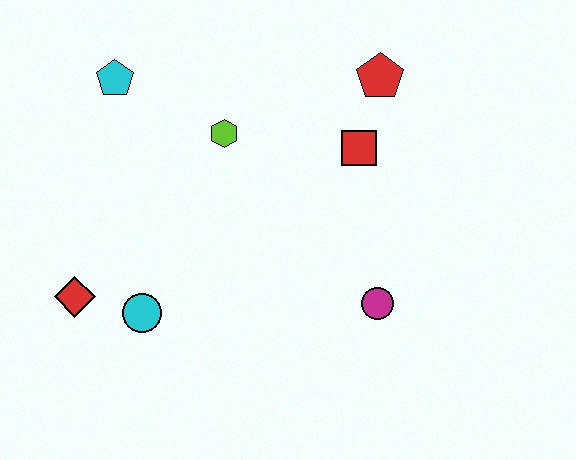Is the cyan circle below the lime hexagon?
Yes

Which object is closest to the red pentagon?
The red square is closest to the red pentagon.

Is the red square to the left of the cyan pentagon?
No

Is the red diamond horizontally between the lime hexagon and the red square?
No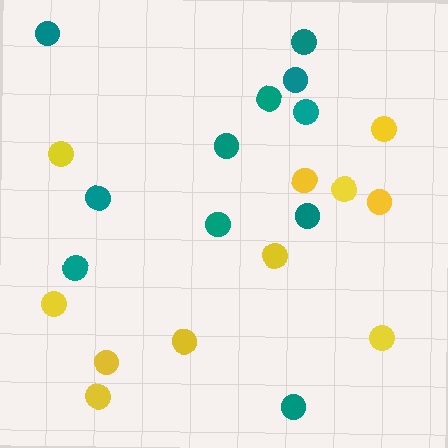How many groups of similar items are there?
There are 2 groups: one group of teal circles (11) and one group of yellow circles (11).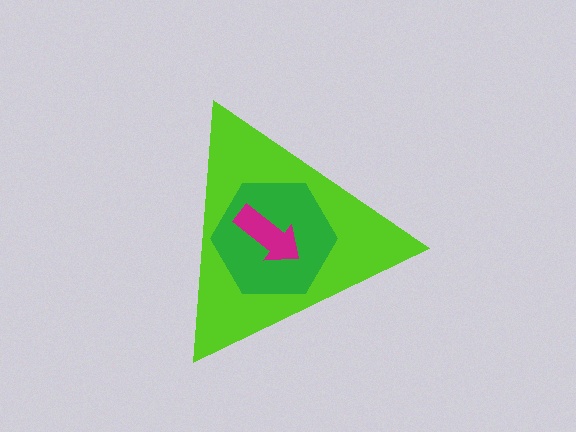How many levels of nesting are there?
3.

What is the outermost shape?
The lime triangle.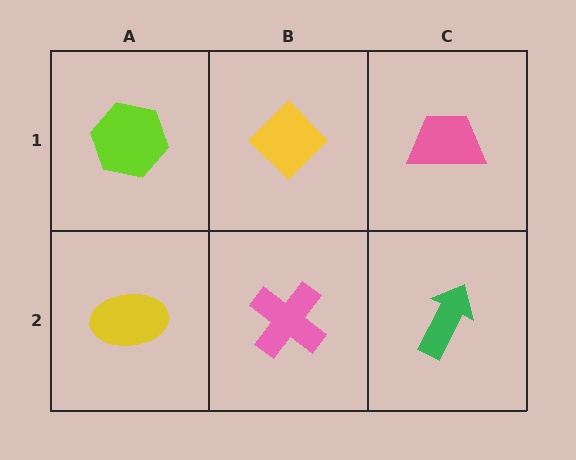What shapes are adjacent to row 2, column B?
A yellow diamond (row 1, column B), a yellow ellipse (row 2, column A), a green arrow (row 2, column C).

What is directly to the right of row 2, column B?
A green arrow.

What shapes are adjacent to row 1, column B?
A pink cross (row 2, column B), a lime hexagon (row 1, column A), a pink trapezoid (row 1, column C).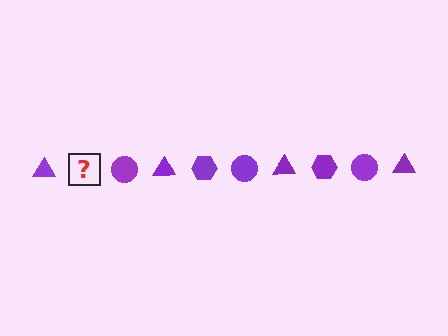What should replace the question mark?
The question mark should be replaced with a purple hexagon.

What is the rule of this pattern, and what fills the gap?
The rule is that the pattern cycles through triangle, hexagon, circle shapes in purple. The gap should be filled with a purple hexagon.